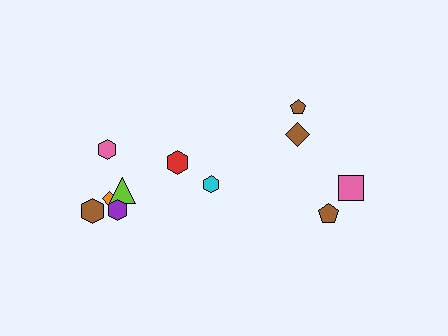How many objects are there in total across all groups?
There are 11 objects.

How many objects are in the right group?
There are 4 objects.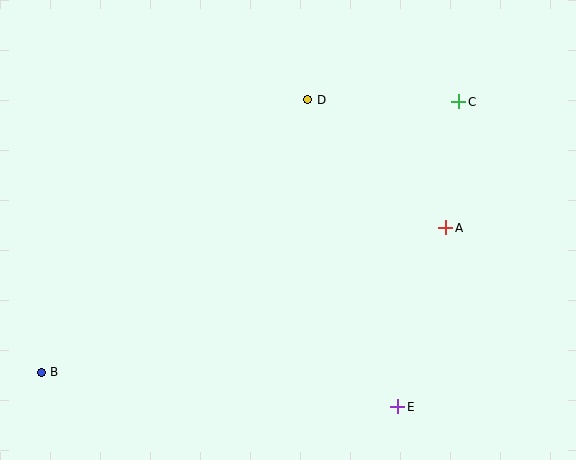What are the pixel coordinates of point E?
Point E is at (398, 407).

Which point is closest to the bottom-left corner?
Point B is closest to the bottom-left corner.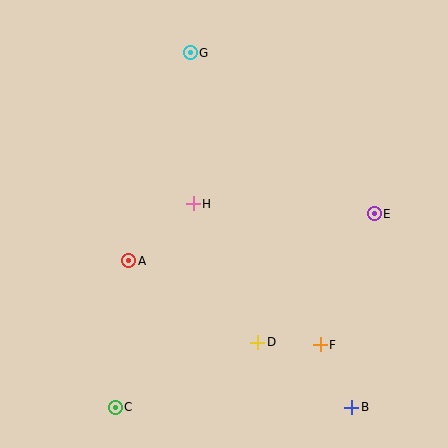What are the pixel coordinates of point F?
Point F is at (320, 345).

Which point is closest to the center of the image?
Point H at (193, 204) is closest to the center.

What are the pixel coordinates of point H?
Point H is at (193, 204).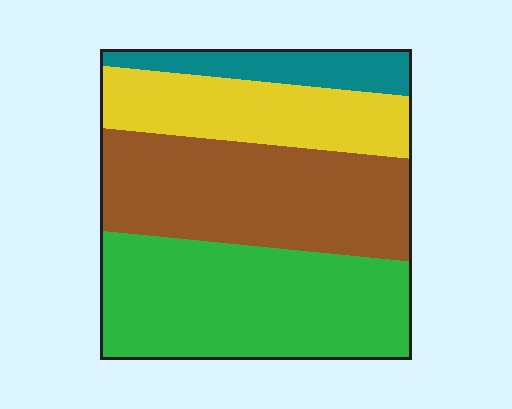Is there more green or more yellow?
Green.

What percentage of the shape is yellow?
Yellow covers about 20% of the shape.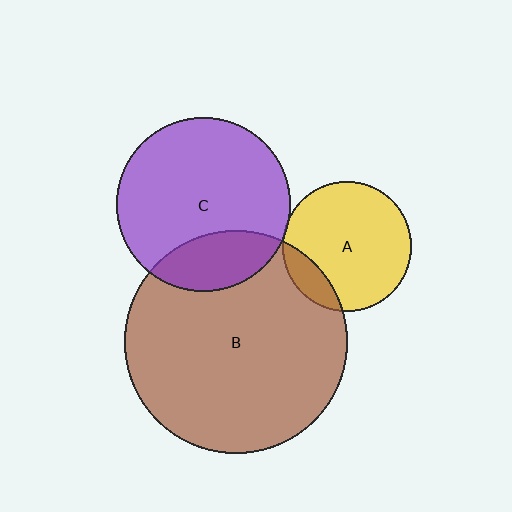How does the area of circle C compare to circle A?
Approximately 1.8 times.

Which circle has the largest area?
Circle B (brown).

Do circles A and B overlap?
Yes.